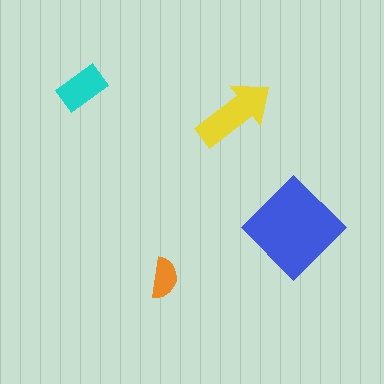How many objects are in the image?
There are 4 objects in the image.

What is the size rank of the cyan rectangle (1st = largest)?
3rd.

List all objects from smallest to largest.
The orange semicircle, the cyan rectangle, the yellow arrow, the blue diamond.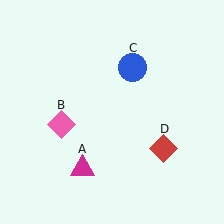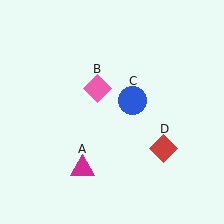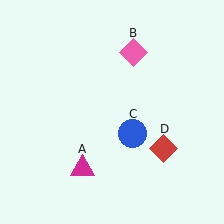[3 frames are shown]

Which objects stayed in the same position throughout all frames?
Magenta triangle (object A) and red diamond (object D) remained stationary.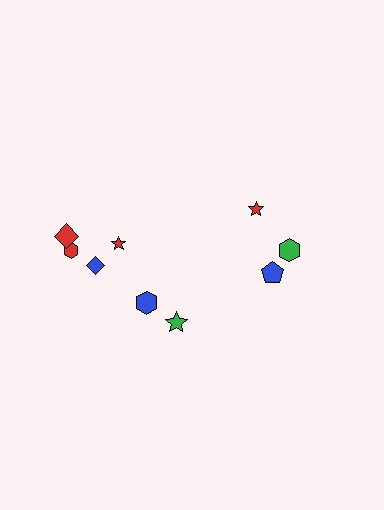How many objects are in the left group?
There are 6 objects.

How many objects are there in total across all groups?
There are 9 objects.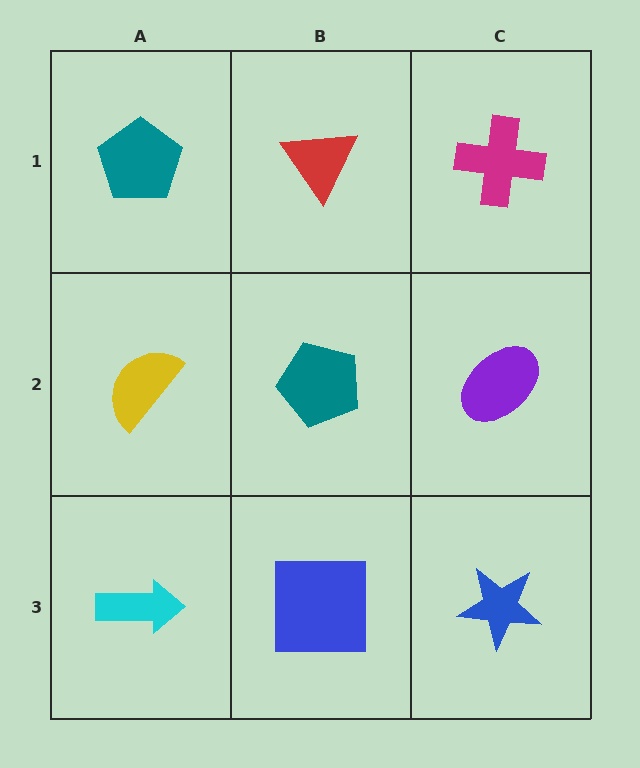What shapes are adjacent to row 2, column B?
A red triangle (row 1, column B), a blue square (row 3, column B), a yellow semicircle (row 2, column A), a purple ellipse (row 2, column C).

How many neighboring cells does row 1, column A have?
2.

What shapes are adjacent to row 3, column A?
A yellow semicircle (row 2, column A), a blue square (row 3, column B).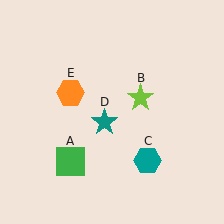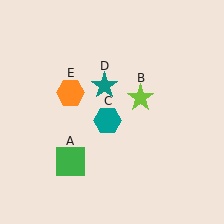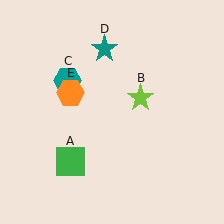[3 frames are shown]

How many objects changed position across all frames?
2 objects changed position: teal hexagon (object C), teal star (object D).